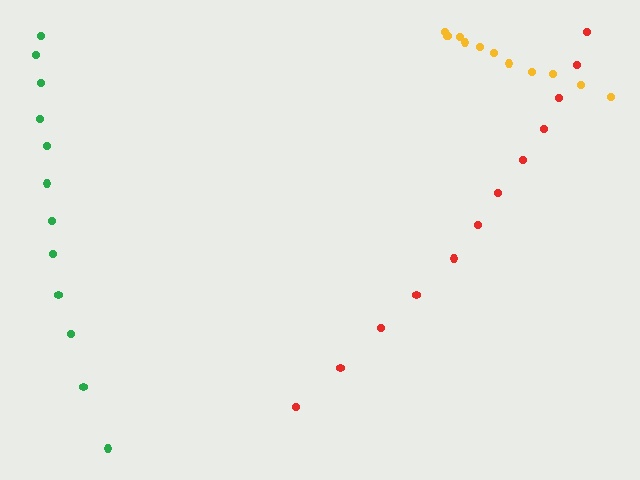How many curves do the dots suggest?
There are 3 distinct paths.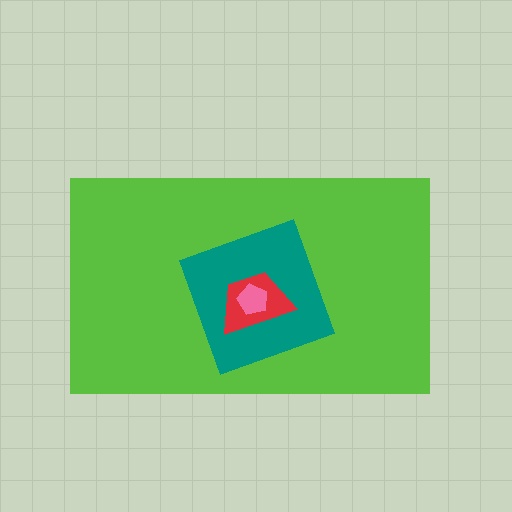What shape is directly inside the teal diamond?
The red trapezoid.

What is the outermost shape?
The lime rectangle.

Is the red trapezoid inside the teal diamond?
Yes.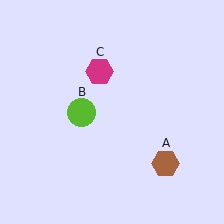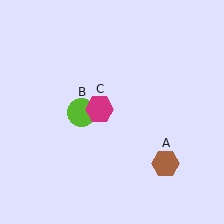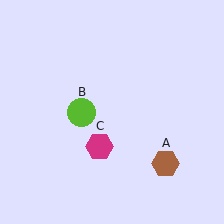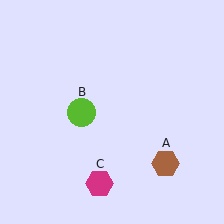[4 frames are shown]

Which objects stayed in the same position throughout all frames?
Brown hexagon (object A) and lime circle (object B) remained stationary.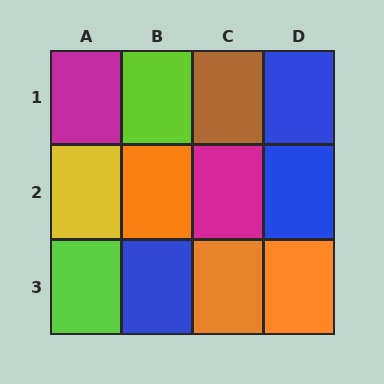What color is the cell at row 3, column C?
Orange.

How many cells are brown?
1 cell is brown.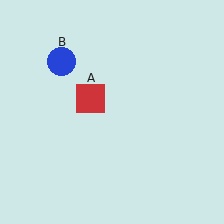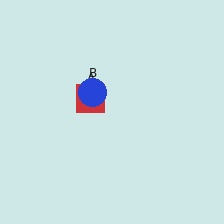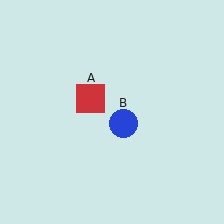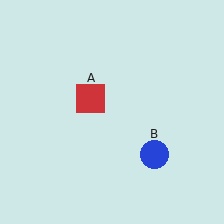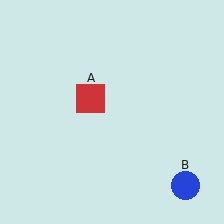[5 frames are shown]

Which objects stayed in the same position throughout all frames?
Red square (object A) remained stationary.